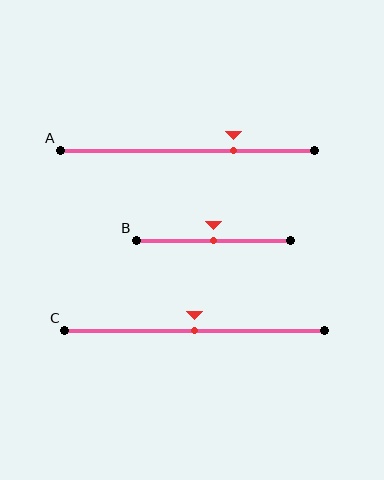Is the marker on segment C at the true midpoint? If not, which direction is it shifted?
Yes, the marker on segment C is at the true midpoint.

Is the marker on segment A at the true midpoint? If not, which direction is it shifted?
No, the marker on segment A is shifted to the right by about 18% of the segment length.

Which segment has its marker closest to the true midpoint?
Segment B has its marker closest to the true midpoint.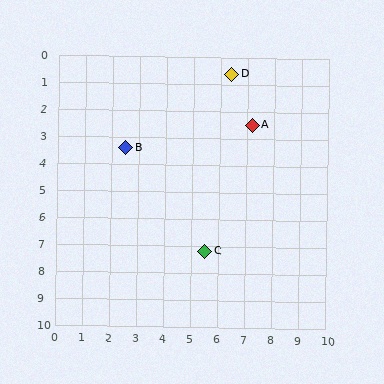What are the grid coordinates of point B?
Point B is at approximately (2.5, 3.4).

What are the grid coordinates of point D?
Point D is at approximately (6.4, 0.6).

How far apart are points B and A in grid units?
Points B and A are about 4.8 grid units apart.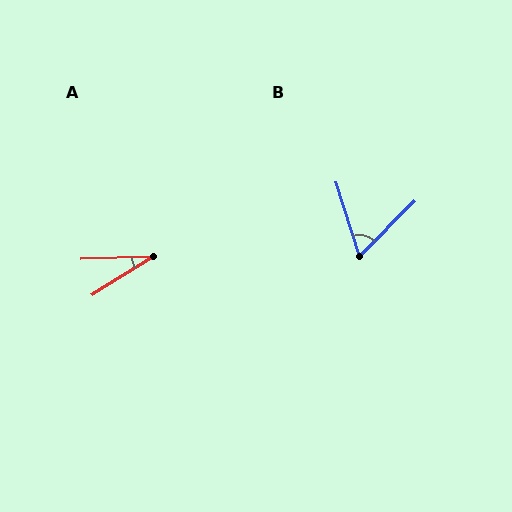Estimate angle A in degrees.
Approximately 30 degrees.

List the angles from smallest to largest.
A (30°), B (62°).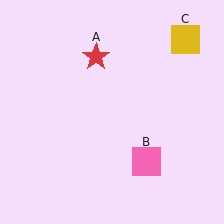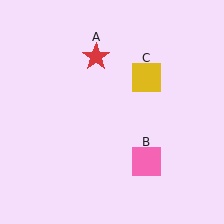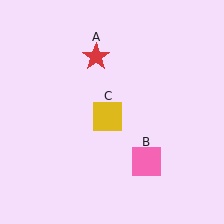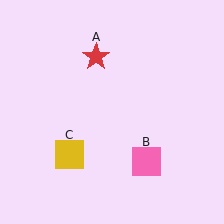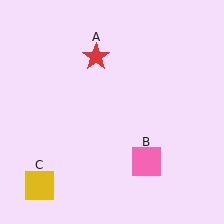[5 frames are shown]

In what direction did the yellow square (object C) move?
The yellow square (object C) moved down and to the left.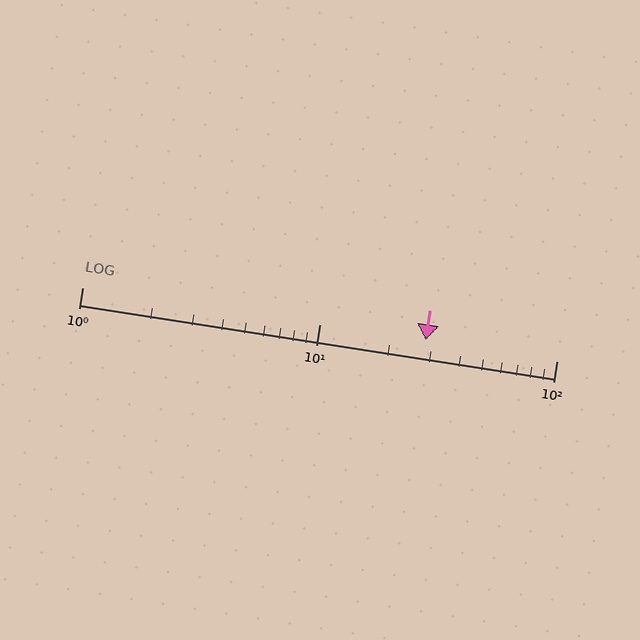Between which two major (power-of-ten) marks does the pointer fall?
The pointer is between 10 and 100.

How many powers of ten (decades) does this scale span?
The scale spans 2 decades, from 1 to 100.